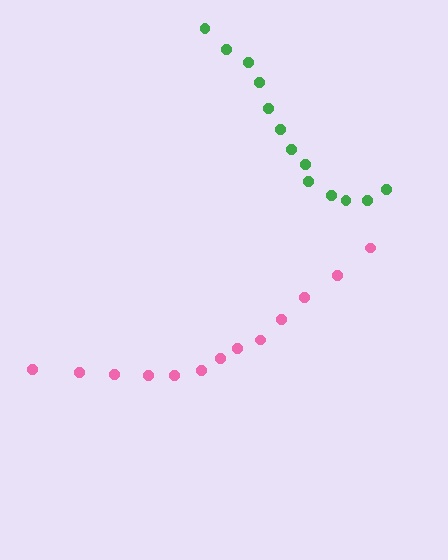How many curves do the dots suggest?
There are 2 distinct paths.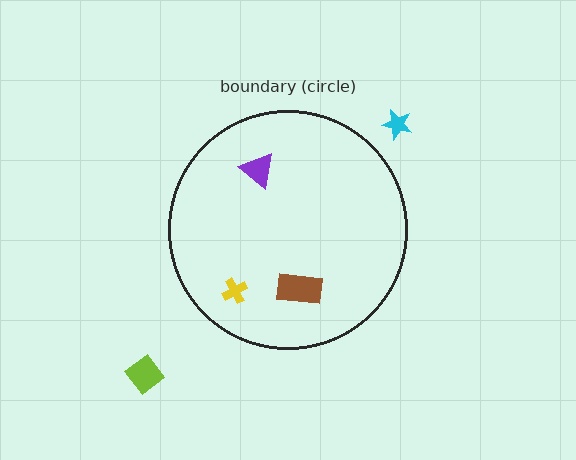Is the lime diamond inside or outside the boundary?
Outside.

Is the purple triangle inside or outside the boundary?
Inside.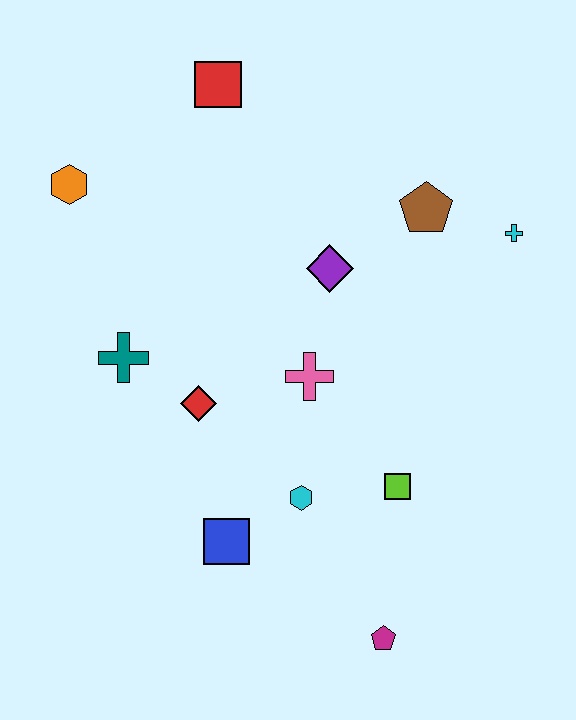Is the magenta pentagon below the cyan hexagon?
Yes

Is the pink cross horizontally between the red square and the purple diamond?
Yes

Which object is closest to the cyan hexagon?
The blue square is closest to the cyan hexagon.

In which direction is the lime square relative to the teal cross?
The lime square is to the right of the teal cross.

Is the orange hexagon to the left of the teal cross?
Yes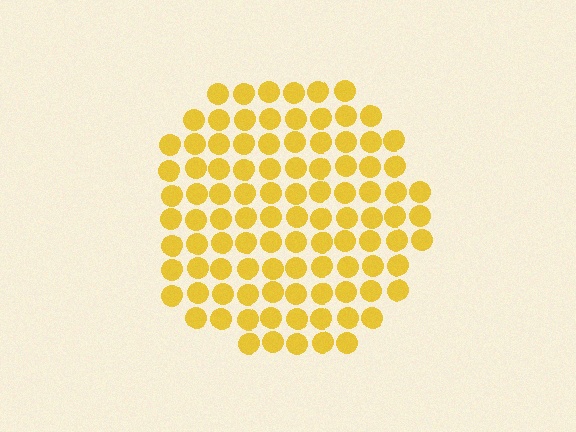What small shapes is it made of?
It is made of small circles.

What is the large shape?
The large shape is a circle.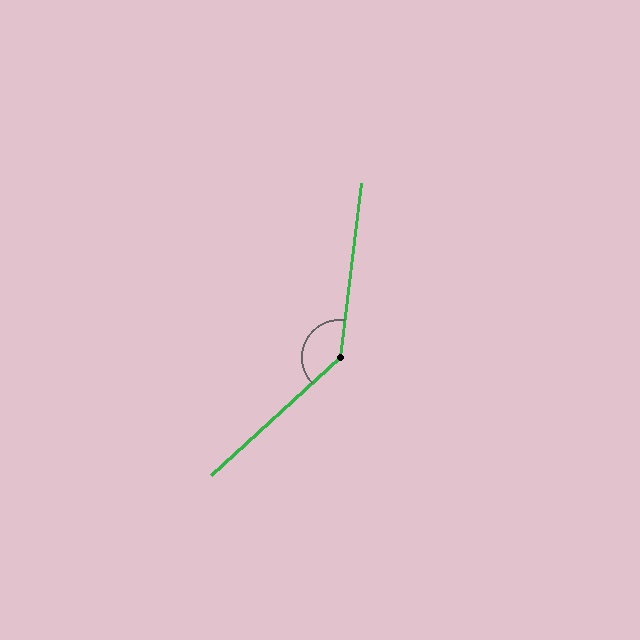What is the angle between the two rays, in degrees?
Approximately 140 degrees.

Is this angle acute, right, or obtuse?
It is obtuse.